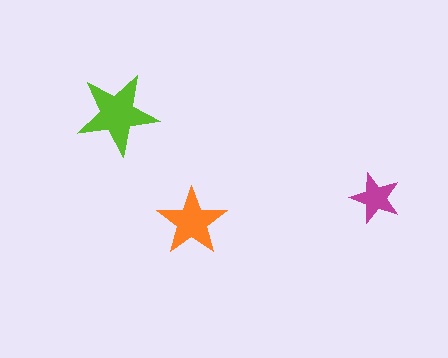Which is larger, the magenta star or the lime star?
The lime one.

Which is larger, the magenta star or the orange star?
The orange one.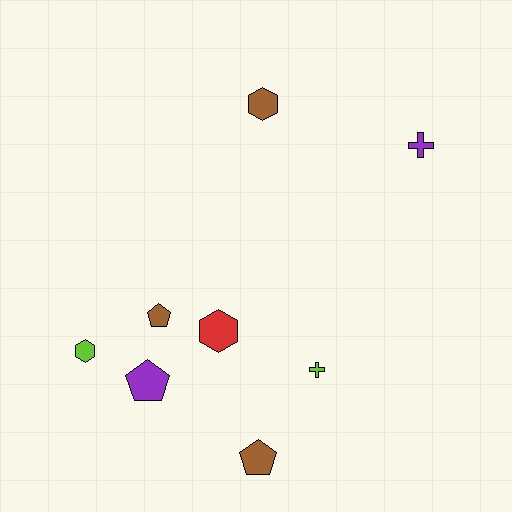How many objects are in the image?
There are 8 objects.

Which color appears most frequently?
Brown, with 3 objects.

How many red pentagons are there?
There are no red pentagons.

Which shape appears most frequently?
Pentagon, with 3 objects.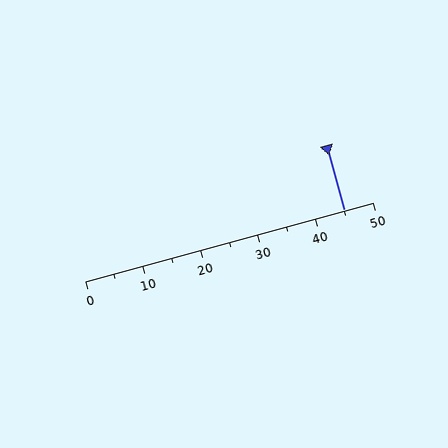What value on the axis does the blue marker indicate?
The marker indicates approximately 45.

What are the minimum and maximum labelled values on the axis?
The axis runs from 0 to 50.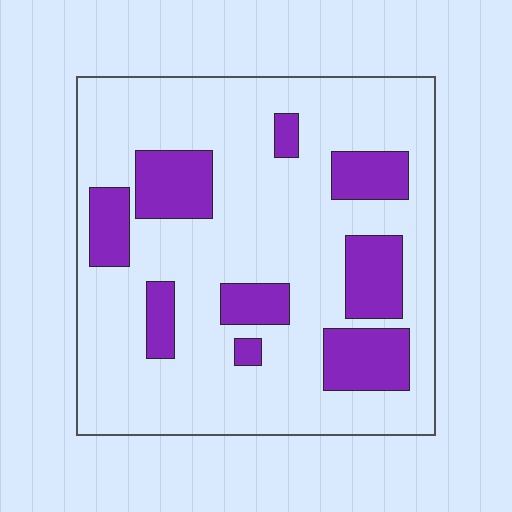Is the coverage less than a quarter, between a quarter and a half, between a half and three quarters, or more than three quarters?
Less than a quarter.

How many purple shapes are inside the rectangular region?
9.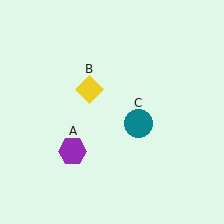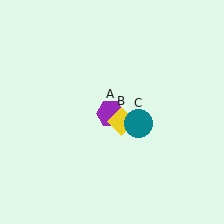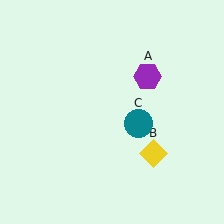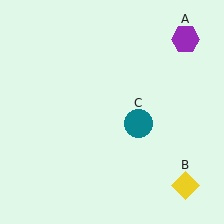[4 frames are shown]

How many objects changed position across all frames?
2 objects changed position: purple hexagon (object A), yellow diamond (object B).